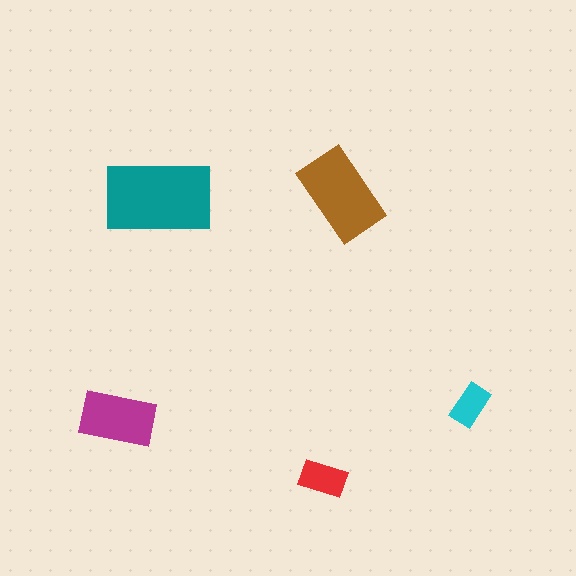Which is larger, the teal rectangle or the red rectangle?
The teal one.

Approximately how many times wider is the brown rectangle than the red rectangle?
About 2 times wider.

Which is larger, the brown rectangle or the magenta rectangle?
The brown one.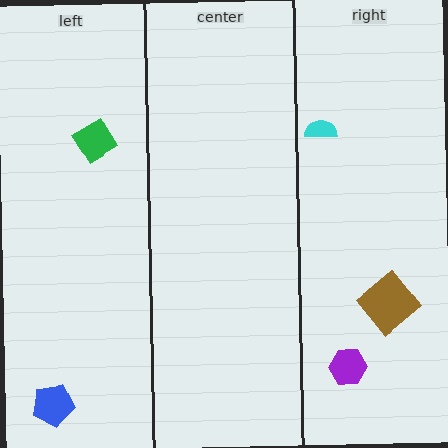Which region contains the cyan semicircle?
The right region.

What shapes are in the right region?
The brown diamond, the cyan semicircle, the purple hexagon.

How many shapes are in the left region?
2.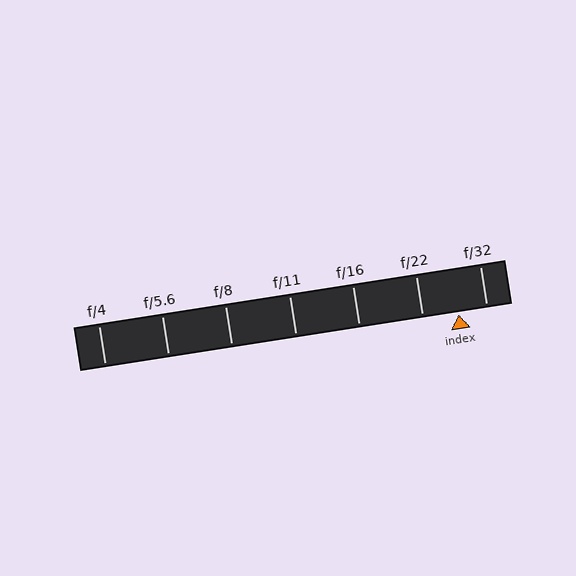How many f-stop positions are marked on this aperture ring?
There are 7 f-stop positions marked.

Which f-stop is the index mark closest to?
The index mark is closest to f/32.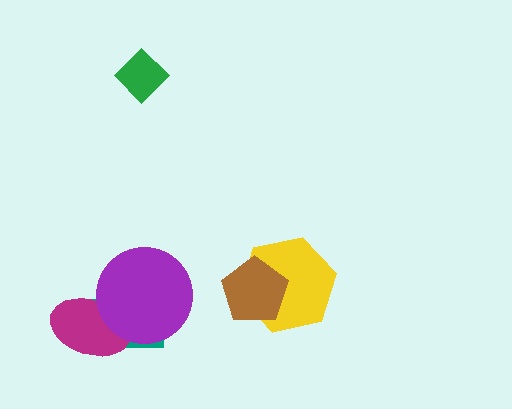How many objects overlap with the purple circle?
2 objects overlap with the purple circle.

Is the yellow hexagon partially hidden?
Yes, it is partially covered by another shape.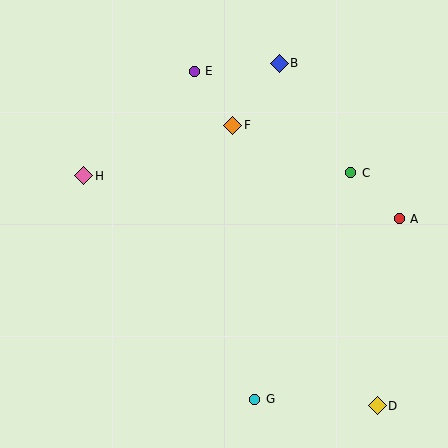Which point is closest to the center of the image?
Point F at (233, 125) is closest to the center.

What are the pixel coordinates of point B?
Point B is at (279, 63).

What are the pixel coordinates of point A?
Point A is at (399, 219).